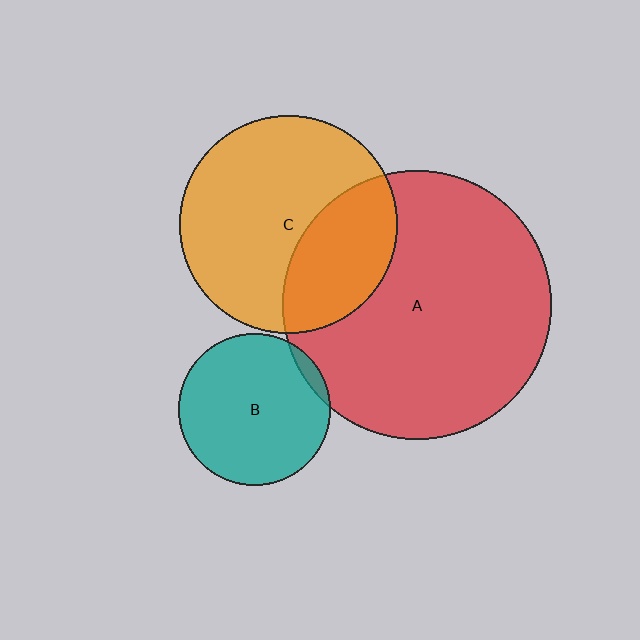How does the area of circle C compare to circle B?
Approximately 2.1 times.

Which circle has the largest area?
Circle A (red).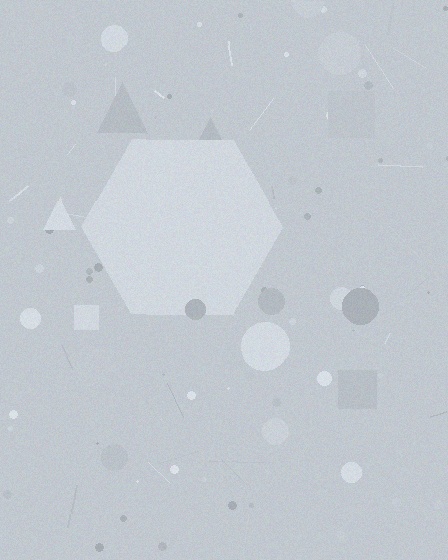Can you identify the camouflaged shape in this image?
The camouflaged shape is a hexagon.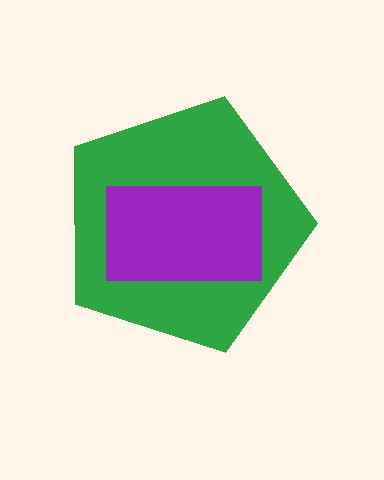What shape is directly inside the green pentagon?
The purple rectangle.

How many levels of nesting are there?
2.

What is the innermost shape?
The purple rectangle.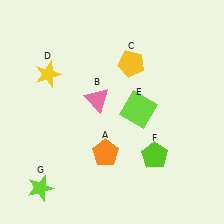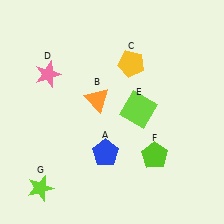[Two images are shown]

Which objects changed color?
A changed from orange to blue. B changed from pink to orange. D changed from yellow to pink.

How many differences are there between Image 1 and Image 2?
There are 3 differences between the two images.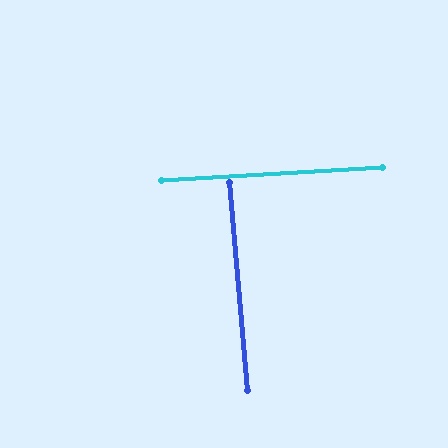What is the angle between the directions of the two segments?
Approximately 88 degrees.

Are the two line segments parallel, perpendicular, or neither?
Perpendicular — they meet at approximately 88°.